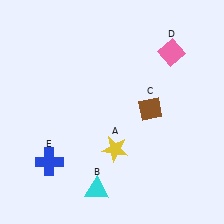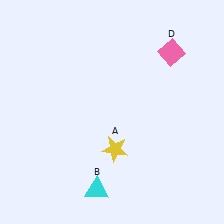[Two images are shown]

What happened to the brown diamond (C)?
The brown diamond (C) was removed in Image 2. It was in the top-right area of Image 1.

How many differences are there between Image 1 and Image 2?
There are 2 differences between the two images.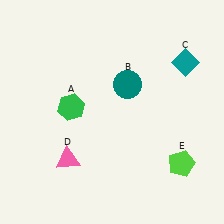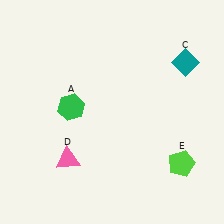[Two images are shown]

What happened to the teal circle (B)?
The teal circle (B) was removed in Image 2. It was in the top-right area of Image 1.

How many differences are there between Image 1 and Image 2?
There is 1 difference between the two images.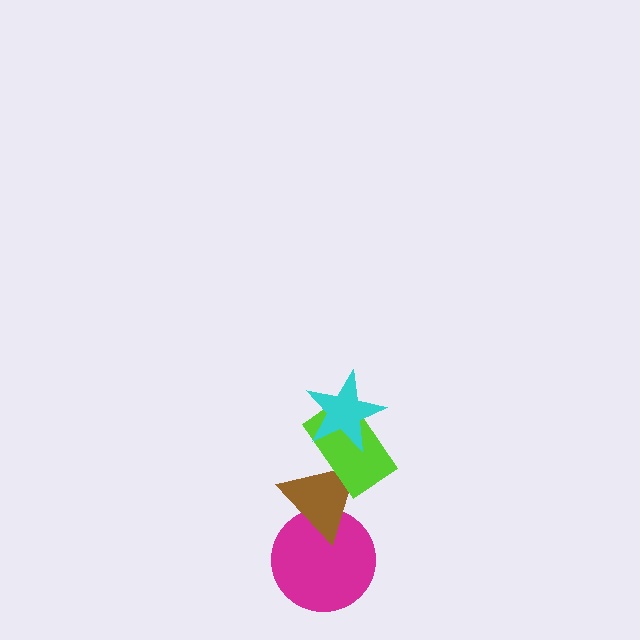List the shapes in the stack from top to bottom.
From top to bottom: the cyan star, the lime rectangle, the brown triangle, the magenta circle.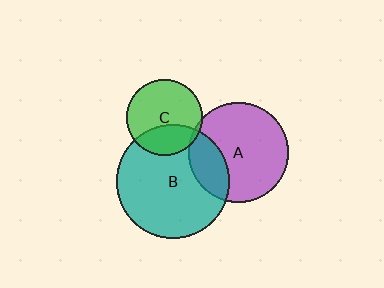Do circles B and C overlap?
Yes.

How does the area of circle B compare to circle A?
Approximately 1.3 times.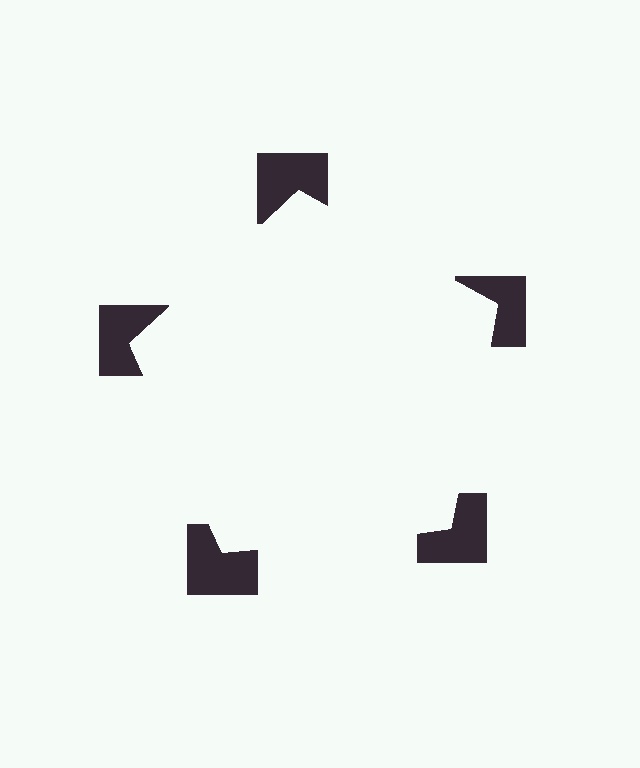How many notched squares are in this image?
There are 5 — one at each vertex of the illusory pentagon.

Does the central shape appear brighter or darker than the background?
It typically appears slightly brighter than the background, even though no actual brightness change is drawn.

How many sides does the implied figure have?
5 sides.